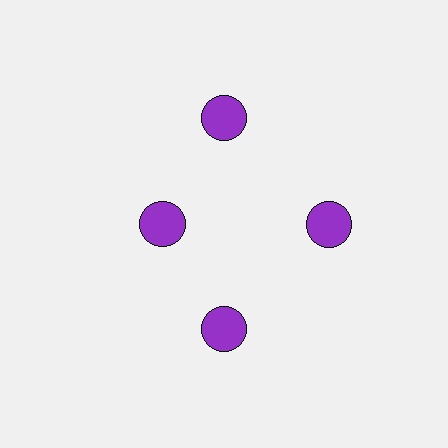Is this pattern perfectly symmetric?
No. The 4 purple circles are arranged in a ring, but one element near the 9 o'clock position is pulled inward toward the center, breaking the 4-fold rotational symmetry.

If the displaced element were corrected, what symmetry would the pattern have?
It would have 4-fold rotational symmetry — the pattern would map onto itself every 90 degrees.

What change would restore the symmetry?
The symmetry would be restored by moving it outward, back onto the ring so that all 4 circles sit at equal angles and equal distance from the center.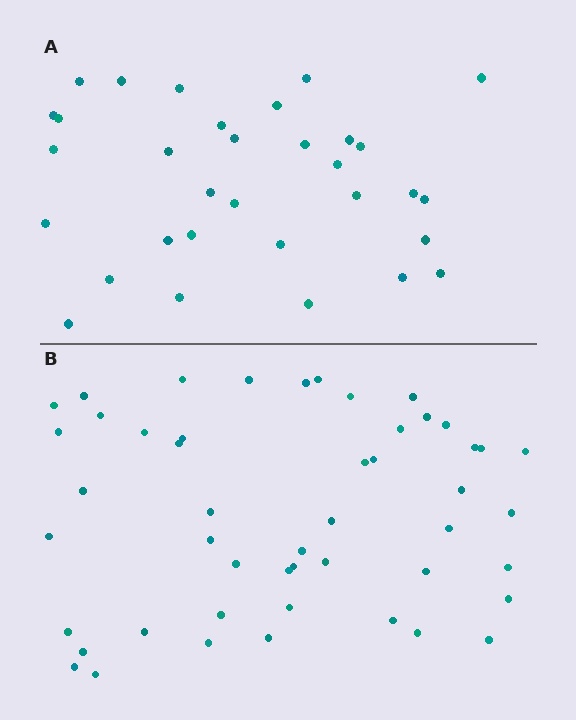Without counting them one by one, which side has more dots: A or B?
Region B (the bottom region) has more dots.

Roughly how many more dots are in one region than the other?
Region B has approximately 15 more dots than region A.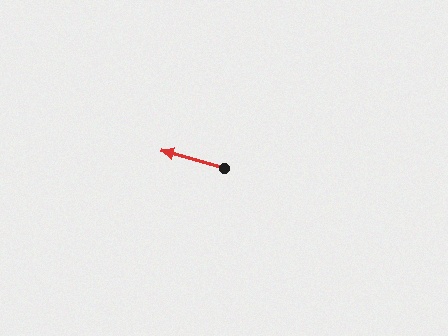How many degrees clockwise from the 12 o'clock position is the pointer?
Approximately 286 degrees.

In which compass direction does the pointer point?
West.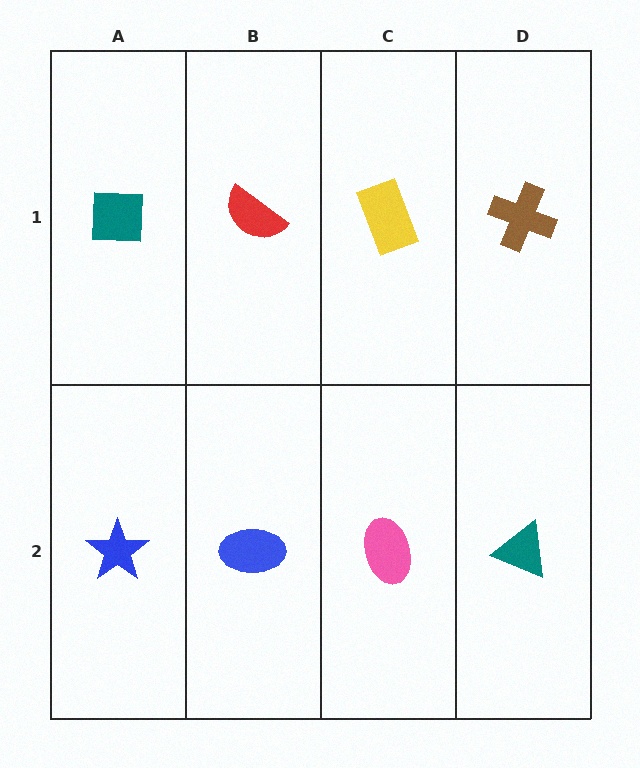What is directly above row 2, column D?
A brown cross.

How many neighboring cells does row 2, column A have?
2.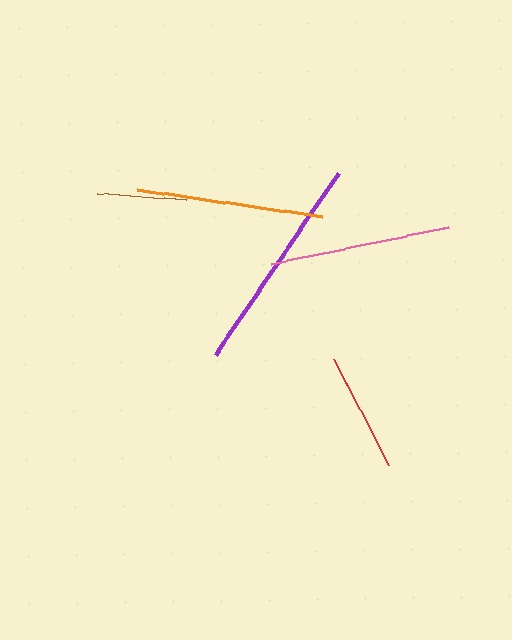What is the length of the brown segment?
The brown segment is approximately 89 pixels long.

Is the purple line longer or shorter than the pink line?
The purple line is longer than the pink line.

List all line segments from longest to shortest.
From longest to shortest: purple, orange, pink, red, brown.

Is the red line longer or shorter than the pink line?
The pink line is longer than the red line.